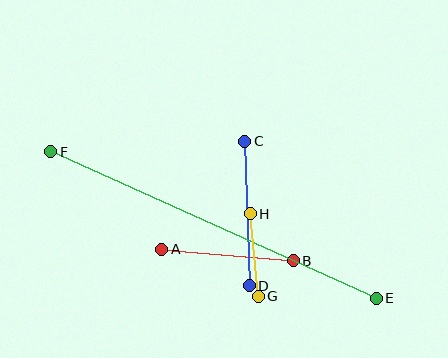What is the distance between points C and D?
The distance is approximately 144 pixels.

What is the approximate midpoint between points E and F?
The midpoint is at approximately (214, 225) pixels.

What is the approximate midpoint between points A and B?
The midpoint is at approximately (227, 255) pixels.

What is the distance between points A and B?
The distance is approximately 132 pixels.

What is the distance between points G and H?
The distance is approximately 83 pixels.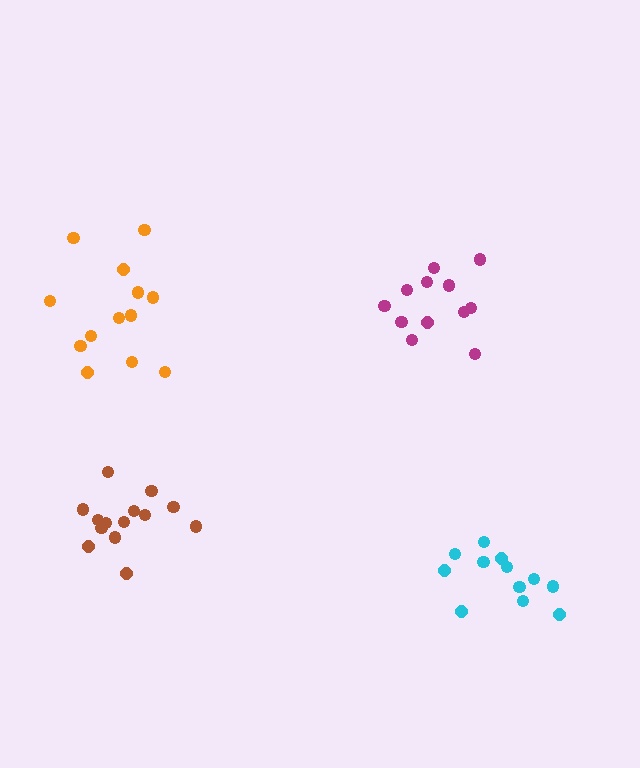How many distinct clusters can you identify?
There are 4 distinct clusters.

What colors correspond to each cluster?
The clusters are colored: brown, magenta, orange, cyan.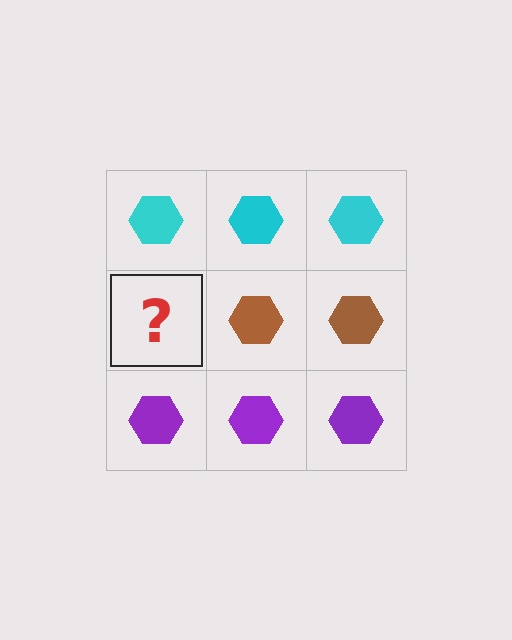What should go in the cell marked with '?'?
The missing cell should contain a brown hexagon.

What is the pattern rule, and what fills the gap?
The rule is that each row has a consistent color. The gap should be filled with a brown hexagon.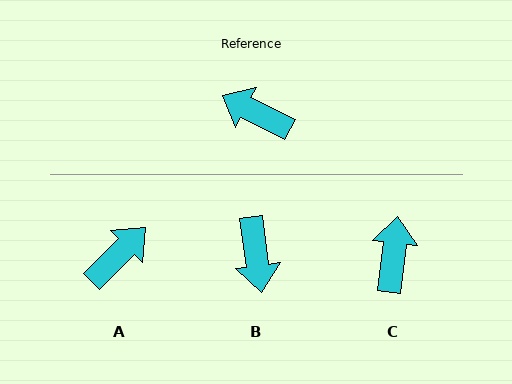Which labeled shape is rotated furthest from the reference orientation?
B, about 125 degrees away.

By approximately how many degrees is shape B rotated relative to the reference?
Approximately 125 degrees counter-clockwise.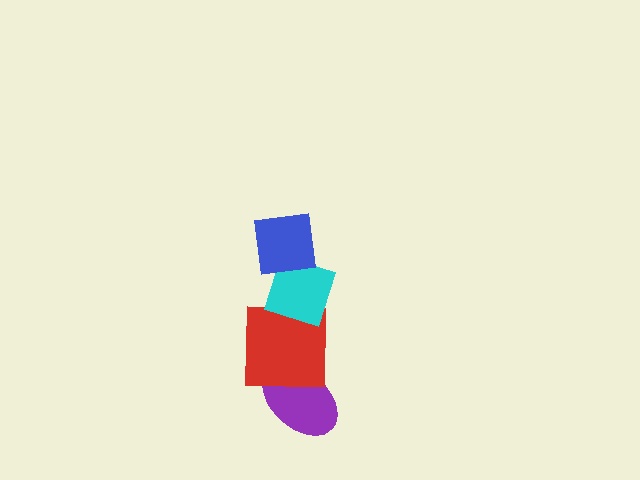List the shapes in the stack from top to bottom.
From top to bottom: the blue square, the cyan diamond, the red square, the purple ellipse.